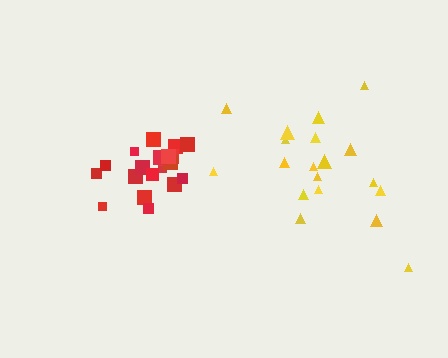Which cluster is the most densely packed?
Red.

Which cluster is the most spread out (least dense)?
Yellow.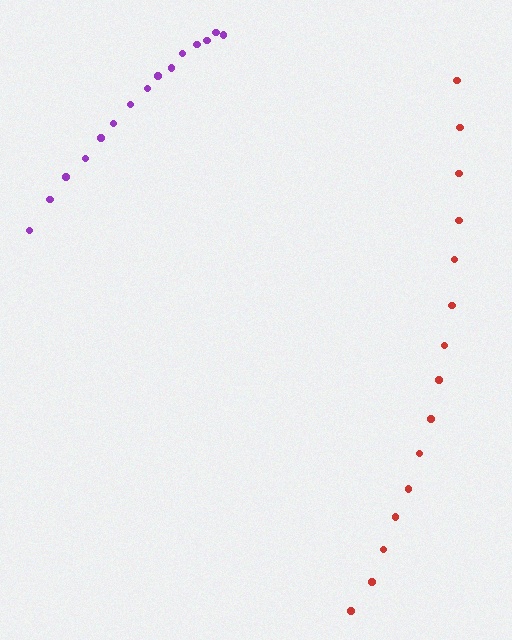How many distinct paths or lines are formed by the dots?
There are 2 distinct paths.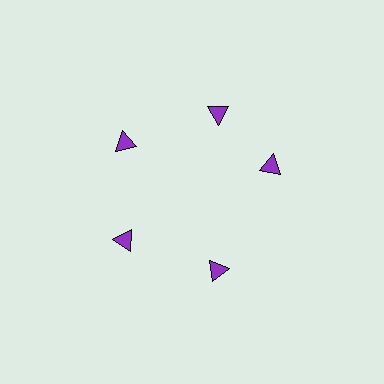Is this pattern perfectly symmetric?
No. The 5 purple triangles are arranged in a ring, but one element near the 3 o'clock position is rotated out of alignment along the ring, breaking the 5-fold rotational symmetry.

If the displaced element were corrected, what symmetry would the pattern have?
It would have 5-fold rotational symmetry — the pattern would map onto itself every 72 degrees.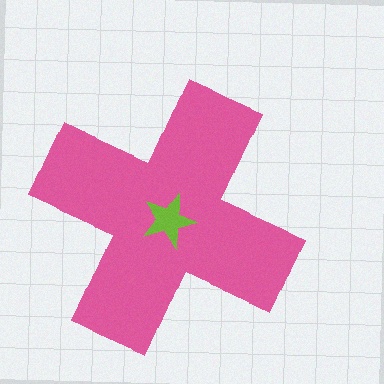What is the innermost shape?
The lime star.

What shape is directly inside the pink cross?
The lime star.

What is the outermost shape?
The pink cross.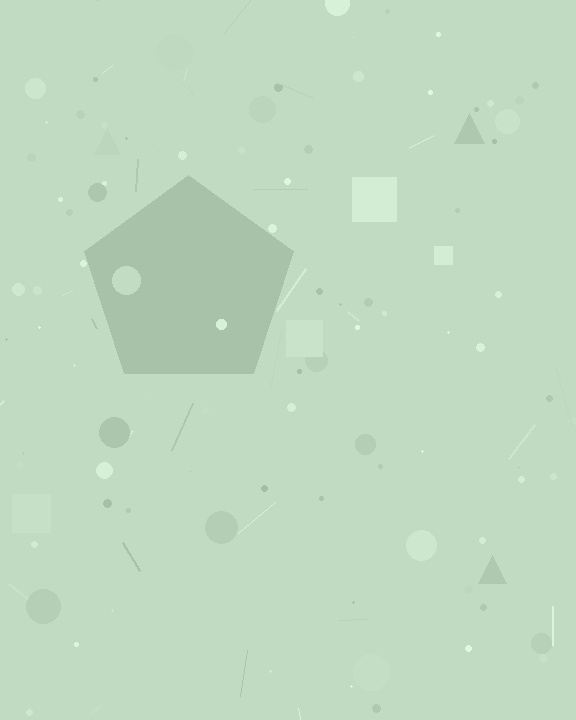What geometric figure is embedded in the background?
A pentagon is embedded in the background.